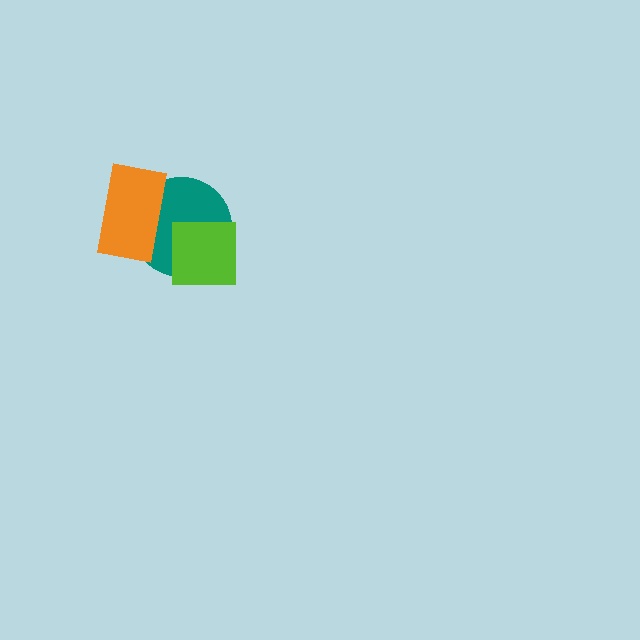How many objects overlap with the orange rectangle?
1 object overlaps with the orange rectangle.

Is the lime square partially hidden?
No, no other shape covers it.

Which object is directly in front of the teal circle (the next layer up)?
The orange rectangle is directly in front of the teal circle.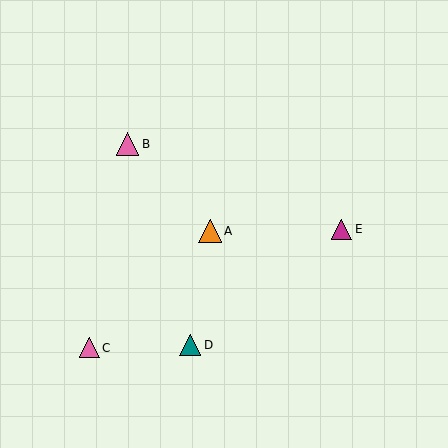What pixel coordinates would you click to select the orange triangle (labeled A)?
Click at (210, 231) to select the orange triangle A.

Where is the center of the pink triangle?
The center of the pink triangle is at (128, 144).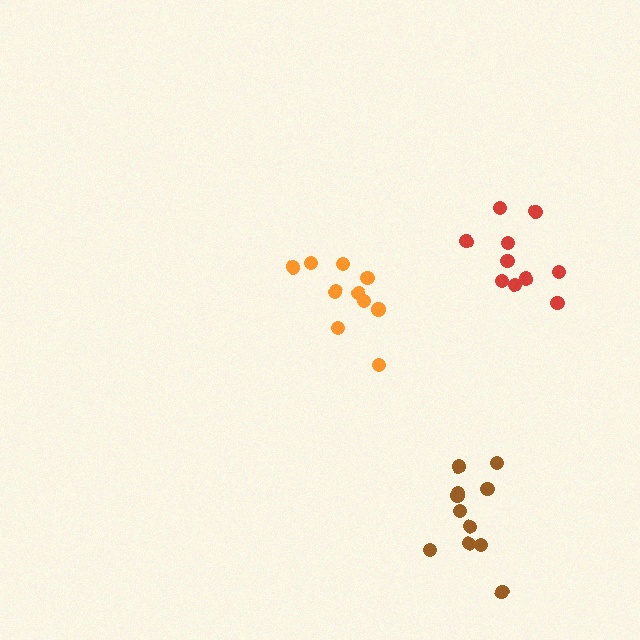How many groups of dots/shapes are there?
There are 3 groups.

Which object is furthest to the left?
The orange cluster is leftmost.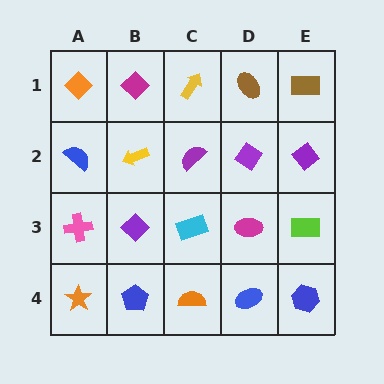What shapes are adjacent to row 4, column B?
A purple diamond (row 3, column B), an orange star (row 4, column A), an orange semicircle (row 4, column C).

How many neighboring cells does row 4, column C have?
3.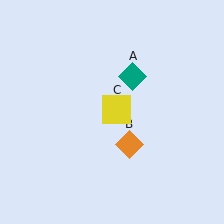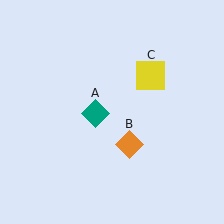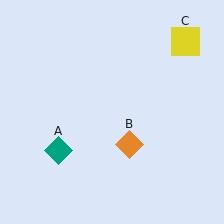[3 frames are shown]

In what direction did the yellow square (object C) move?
The yellow square (object C) moved up and to the right.